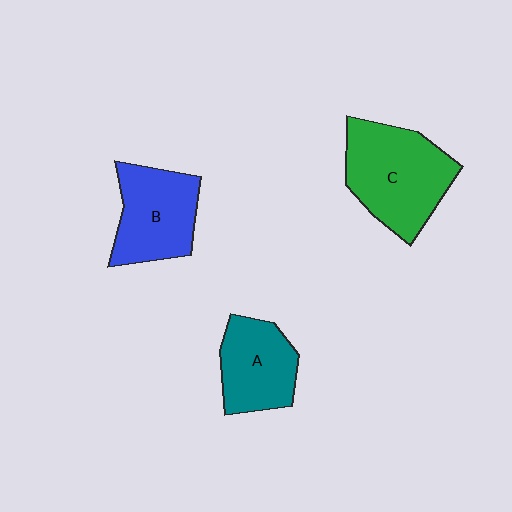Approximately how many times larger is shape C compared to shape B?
Approximately 1.3 times.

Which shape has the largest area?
Shape C (green).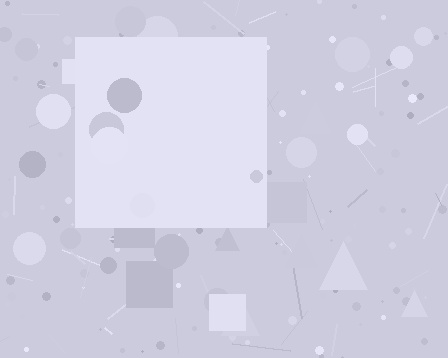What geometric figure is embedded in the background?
A square is embedded in the background.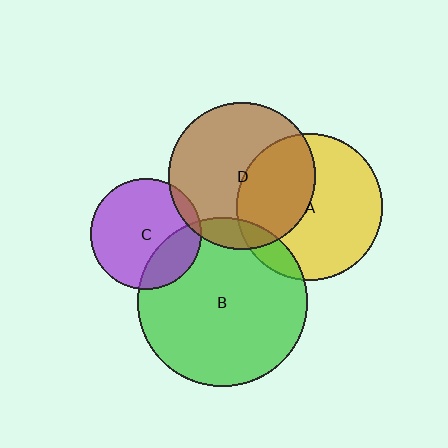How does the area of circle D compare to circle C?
Approximately 1.7 times.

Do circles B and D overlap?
Yes.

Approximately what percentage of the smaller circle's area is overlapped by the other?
Approximately 10%.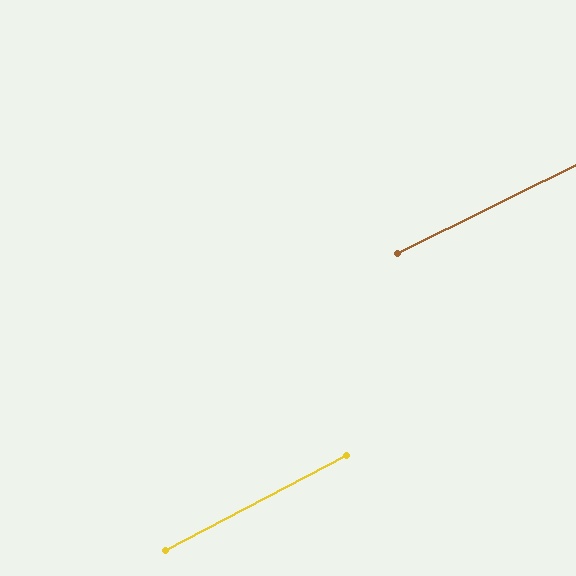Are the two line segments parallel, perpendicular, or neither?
Parallel — their directions differ by only 1.1°.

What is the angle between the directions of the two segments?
Approximately 1 degree.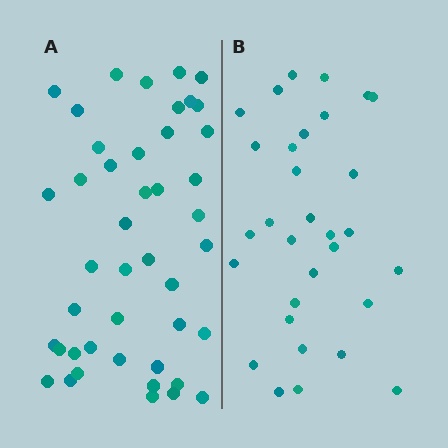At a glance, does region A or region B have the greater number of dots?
Region A (the left region) has more dots.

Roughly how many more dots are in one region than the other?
Region A has approximately 15 more dots than region B.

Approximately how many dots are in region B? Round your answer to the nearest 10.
About 30 dots. (The exact count is 31, which rounds to 30.)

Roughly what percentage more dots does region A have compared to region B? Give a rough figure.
About 40% more.